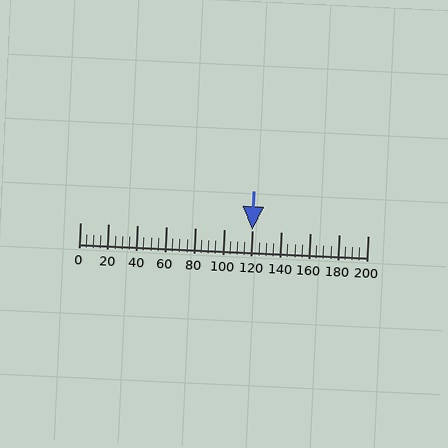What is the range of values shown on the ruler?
The ruler shows values from 0 to 200.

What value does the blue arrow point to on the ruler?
The blue arrow points to approximately 120.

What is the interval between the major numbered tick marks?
The major tick marks are spaced 20 units apart.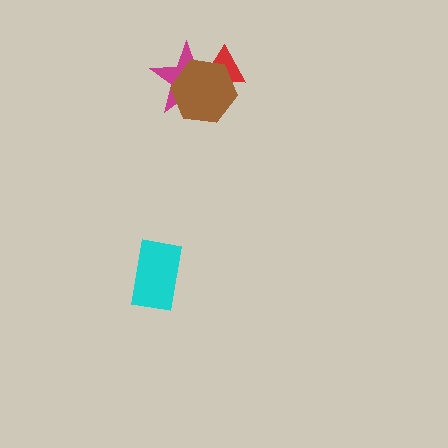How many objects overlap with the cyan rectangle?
0 objects overlap with the cyan rectangle.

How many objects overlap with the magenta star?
2 objects overlap with the magenta star.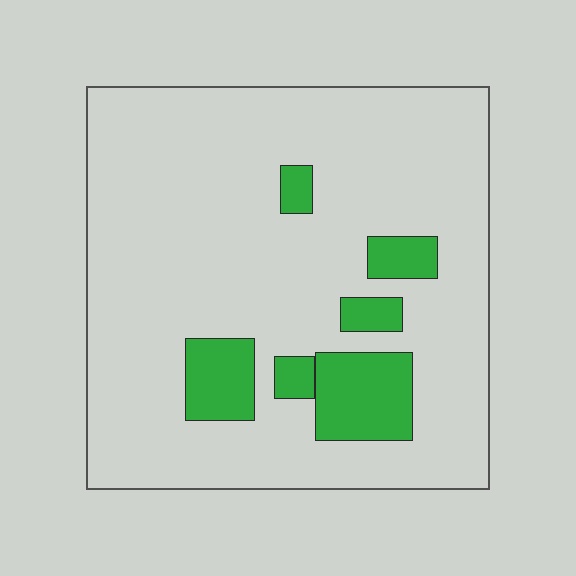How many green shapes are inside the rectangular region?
6.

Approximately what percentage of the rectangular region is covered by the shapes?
Approximately 15%.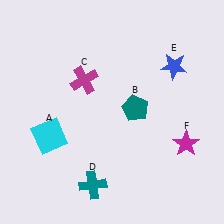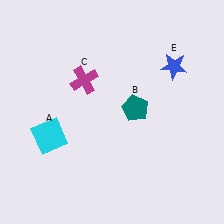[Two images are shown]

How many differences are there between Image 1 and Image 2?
There are 2 differences between the two images.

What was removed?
The teal cross (D), the magenta star (F) were removed in Image 2.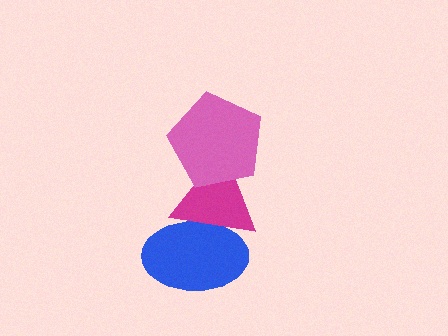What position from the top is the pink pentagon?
The pink pentagon is 1st from the top.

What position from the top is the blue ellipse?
The blue ellipse is 3rd from the top.